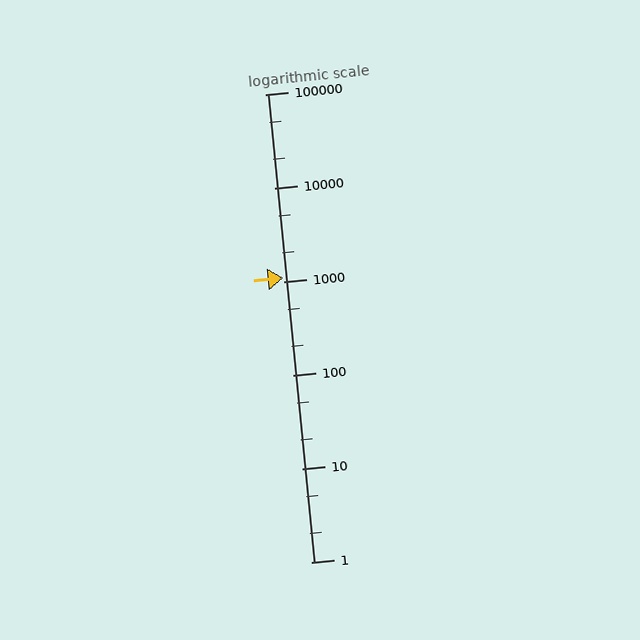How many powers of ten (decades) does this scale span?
The scale spans 5 decades, from 1 to 100000.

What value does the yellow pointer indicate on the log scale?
The pointer indicates approximately 1100.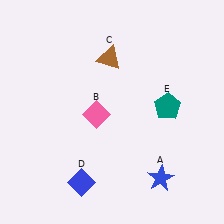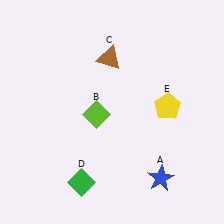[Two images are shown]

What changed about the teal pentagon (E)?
In Image 1, E is teal. In Image 2, it changed to yellow.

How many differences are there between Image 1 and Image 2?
There are 3 differences between the two images.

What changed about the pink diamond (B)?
In Image 1, B is pink. In Image 2, it changed to lime.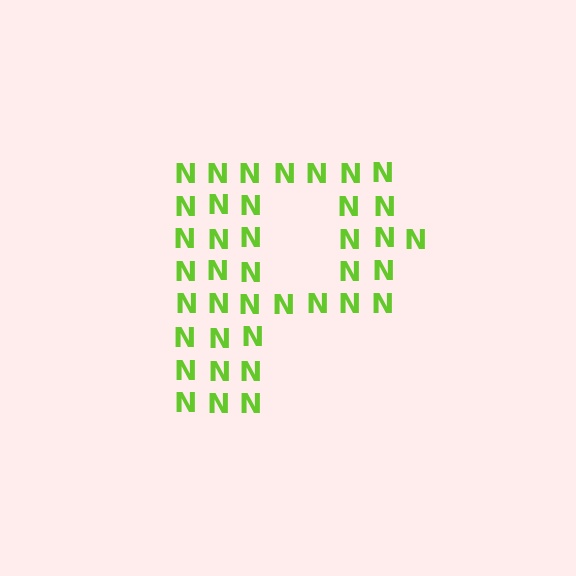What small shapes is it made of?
It is made of small letter N's.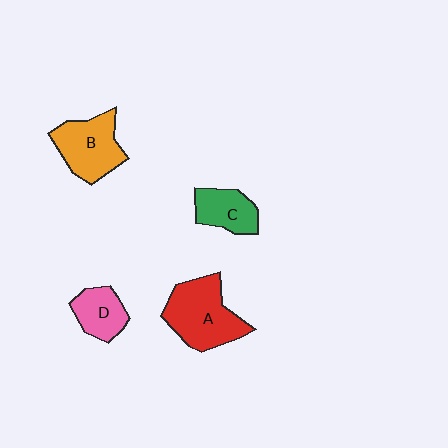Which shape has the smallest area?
Shape D (pink).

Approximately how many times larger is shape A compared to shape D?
Approximately 1.8 times.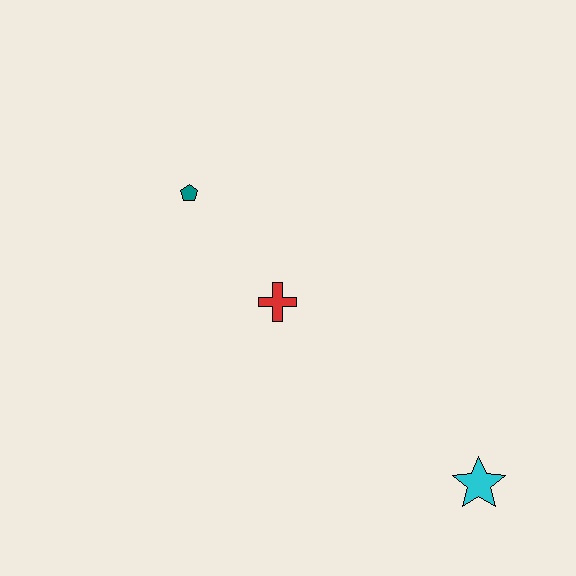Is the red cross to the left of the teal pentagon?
No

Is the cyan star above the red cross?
No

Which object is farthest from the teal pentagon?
The cyan star is farthest from the teal pentagon.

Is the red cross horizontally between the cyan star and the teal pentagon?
Yes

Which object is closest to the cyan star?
The red cross is closest to the cyan star.